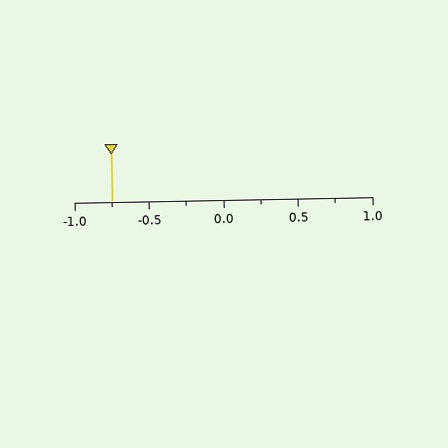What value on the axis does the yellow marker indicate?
The marker indicates approximately -0.75.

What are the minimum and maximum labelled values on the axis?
The axis runs from -1.0 to 1.0.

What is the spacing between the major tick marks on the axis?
The major ticks are spaced 0.5 apart.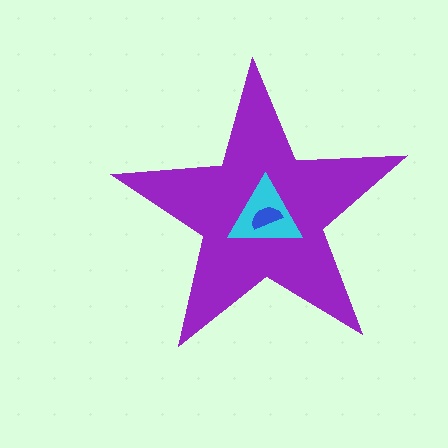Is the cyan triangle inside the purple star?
Yes.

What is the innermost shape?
The blue semicircle.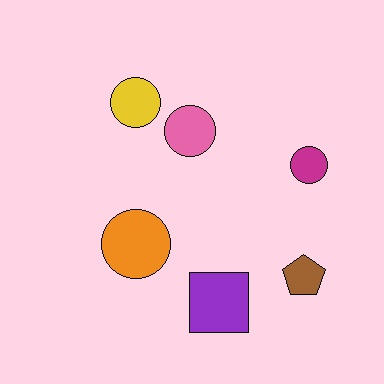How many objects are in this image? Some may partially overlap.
There are 6 objects.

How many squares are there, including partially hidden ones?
There is 1 square.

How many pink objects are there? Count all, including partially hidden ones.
There is 1 pink object.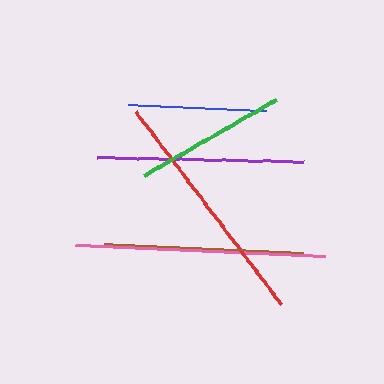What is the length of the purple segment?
The purple segment is approximately 207 pixels long.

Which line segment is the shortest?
The blue line is the shortest at approximately 138 pixels.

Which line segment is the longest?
The pink line is the longest at approximately 250 pixels.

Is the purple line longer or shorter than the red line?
The red line is longer than the purple line.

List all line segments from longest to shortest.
From longest to shortest: pink, red, purple, brown, green, blue.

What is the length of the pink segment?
The pink segment is approximately 250 pixels long.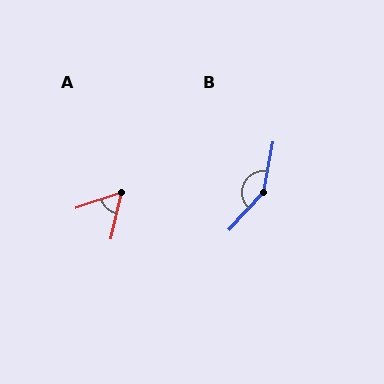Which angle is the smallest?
A, at approximately 59 degrees.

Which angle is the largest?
B, at approximately 148 degrees.